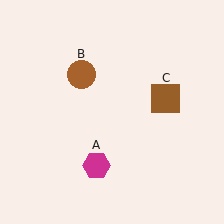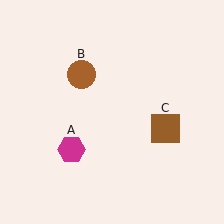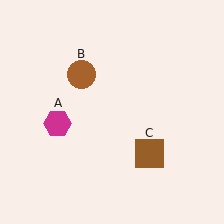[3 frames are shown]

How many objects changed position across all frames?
2 objects changed position: magenta hexagon (object A), brown square (object C).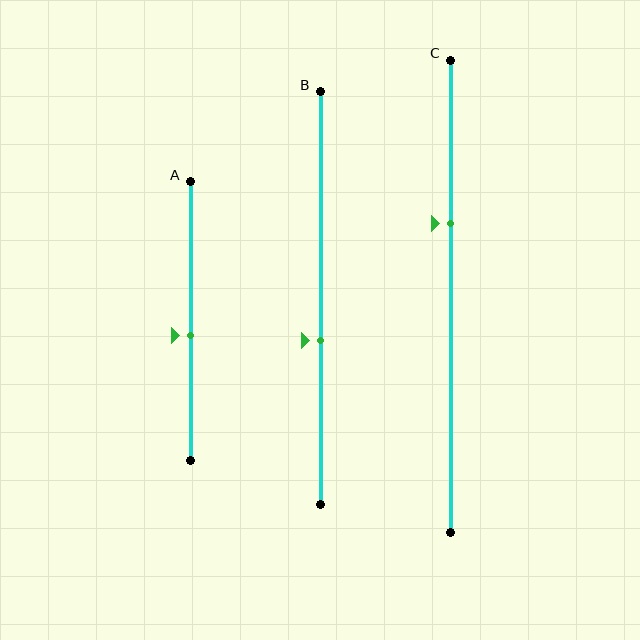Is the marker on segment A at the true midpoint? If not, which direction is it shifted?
No, the marker on segment A is shifted downward by about 5% of the segment length.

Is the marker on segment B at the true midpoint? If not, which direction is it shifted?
No, the marker on segment B is shifted downward by about 10% of the segment length.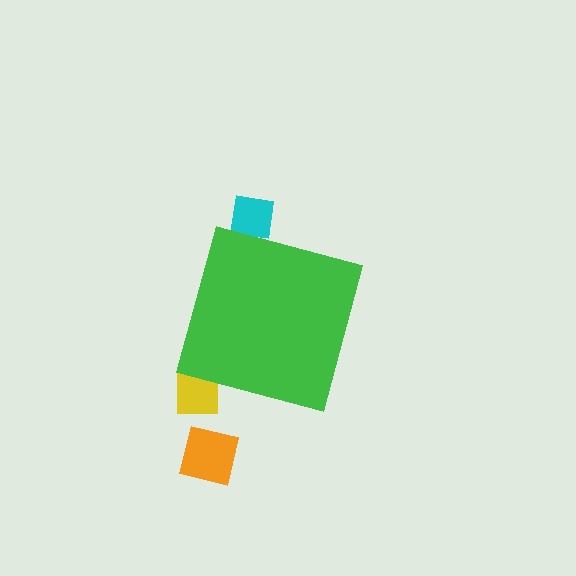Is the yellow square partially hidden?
Yes, the yellow square is partially hidden behind the green diamond.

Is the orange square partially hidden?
No, the orange square is fully visible.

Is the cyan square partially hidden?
Yes, the cyan square is partially hidden behind the green diamond.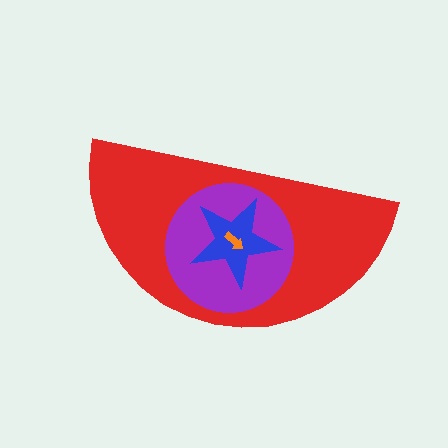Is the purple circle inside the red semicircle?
Yes.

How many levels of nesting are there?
4.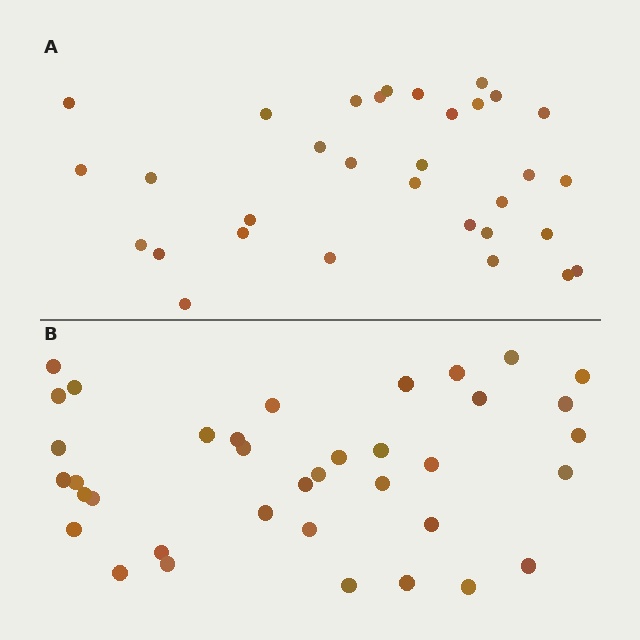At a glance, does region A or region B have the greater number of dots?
Region B (the bottom region) has more dots.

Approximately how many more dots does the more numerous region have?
Region B has about 5 more dots than region A.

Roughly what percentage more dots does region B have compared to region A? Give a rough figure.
About 15% more.